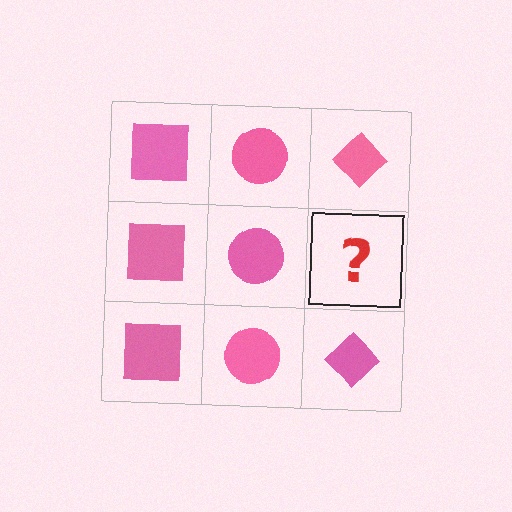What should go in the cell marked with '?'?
The missing cell should contain a pink diamond.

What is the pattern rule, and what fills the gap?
The rule is that each column has a consistent shape. The gap should be filled with a pink diamond.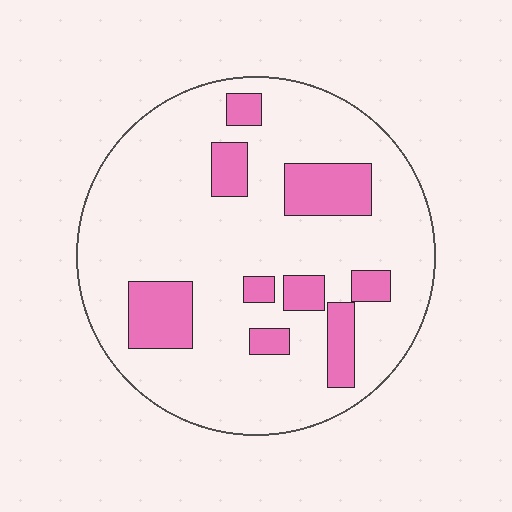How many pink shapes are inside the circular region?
9.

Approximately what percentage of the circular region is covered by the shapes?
Approximately 20%.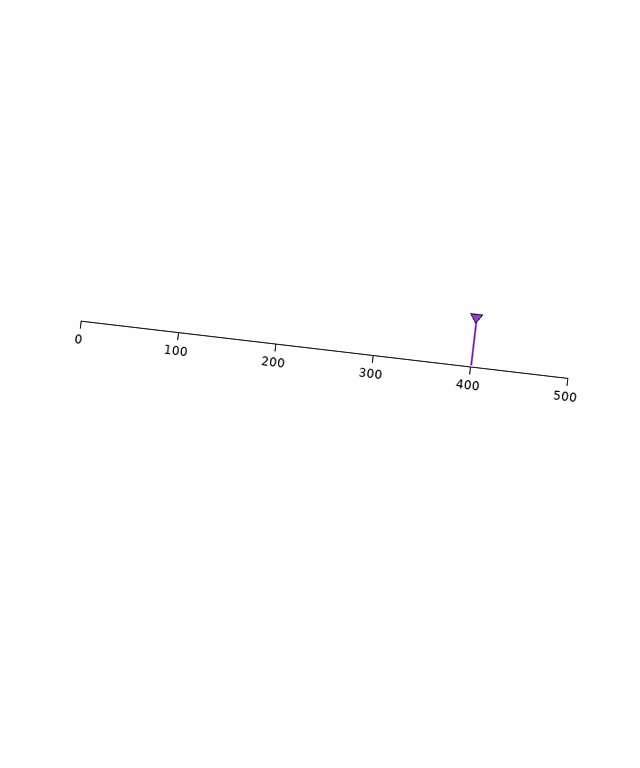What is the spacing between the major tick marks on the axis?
The major ticks are spaced 100 apart.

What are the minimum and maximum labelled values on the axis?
The axis runs from 0 to 500.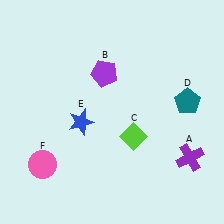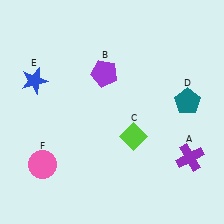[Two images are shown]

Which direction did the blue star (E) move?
The blue star (E) moved left.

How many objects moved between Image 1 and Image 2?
1 object moved between the two images.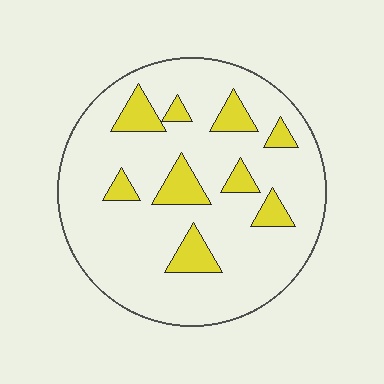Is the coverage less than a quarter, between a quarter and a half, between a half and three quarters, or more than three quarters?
Less than a quarter.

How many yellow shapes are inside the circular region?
9.